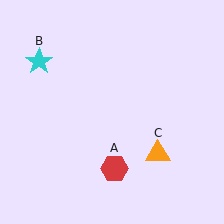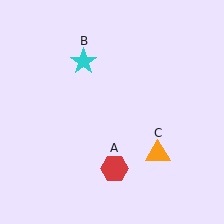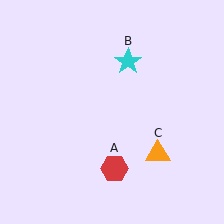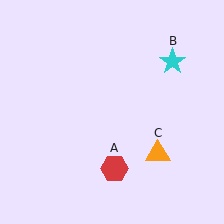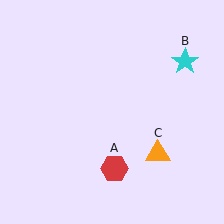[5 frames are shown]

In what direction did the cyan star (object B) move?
The cyan star (object B) moved right.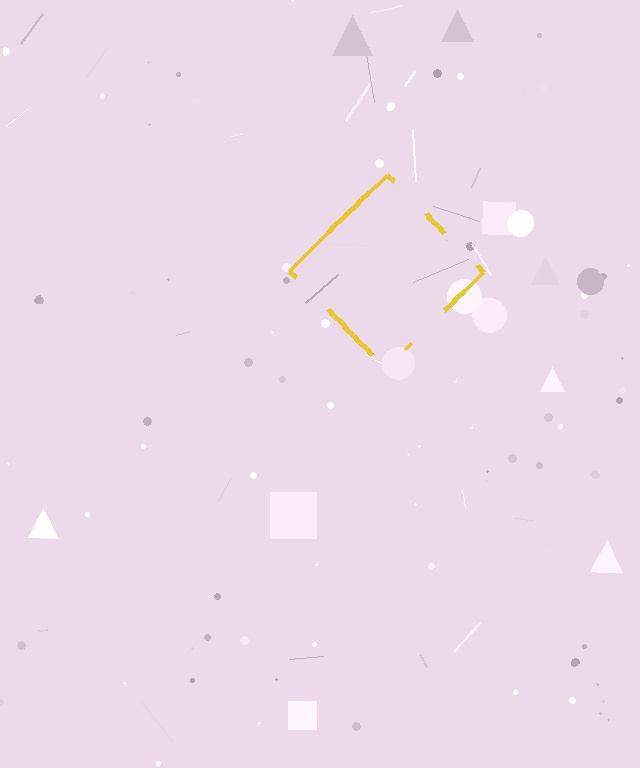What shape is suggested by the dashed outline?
The dashed outline suggests a diamond.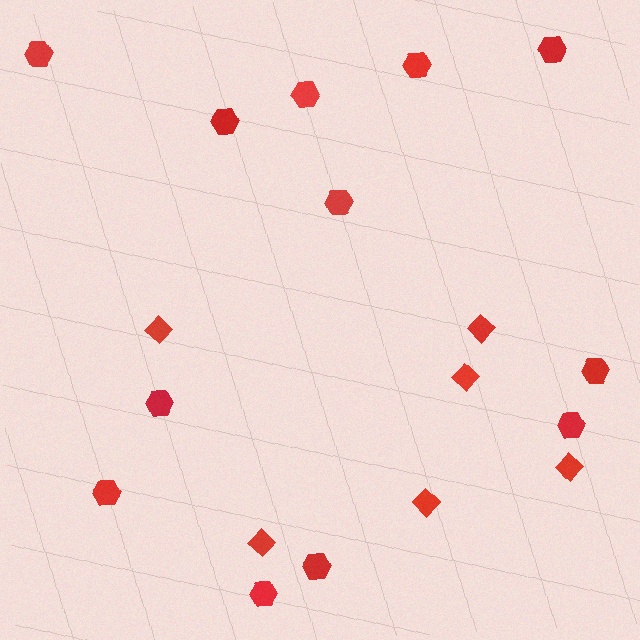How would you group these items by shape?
There are 2 groups: one group of hexagons (12) and one group of diamonds (6).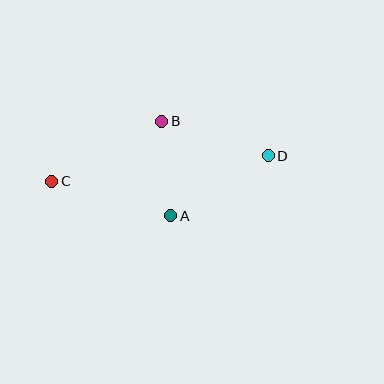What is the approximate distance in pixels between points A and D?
The distance between A and D is approximately 114 pixels.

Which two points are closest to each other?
Points A and B are closest to each other.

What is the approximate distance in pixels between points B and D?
The distance between B and D is approximately 112 pixels.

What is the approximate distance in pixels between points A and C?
The distance between A and C is approximately 124 pixels.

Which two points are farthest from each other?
Points C and D are farthest from each other.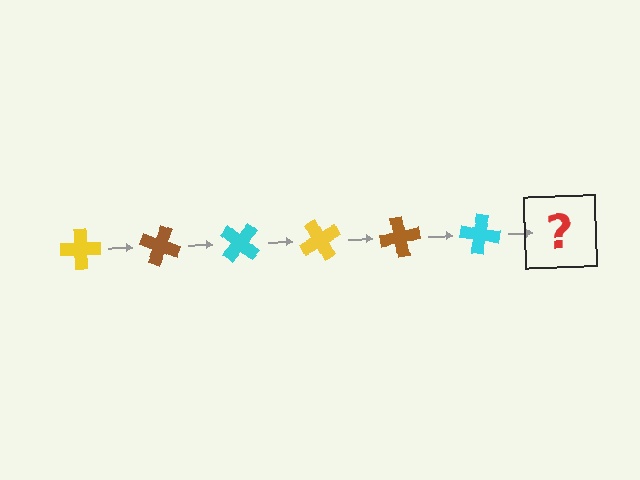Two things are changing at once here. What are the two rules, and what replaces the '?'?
The two rules are that it rotates 20 degrees each step and the color cycles through yellow, brown, and cyan. The '?' should be a yellow cross, rotated 120 degrees from the start.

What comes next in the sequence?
The next element should be a yellow cross, rotated 120 degrees from the start.